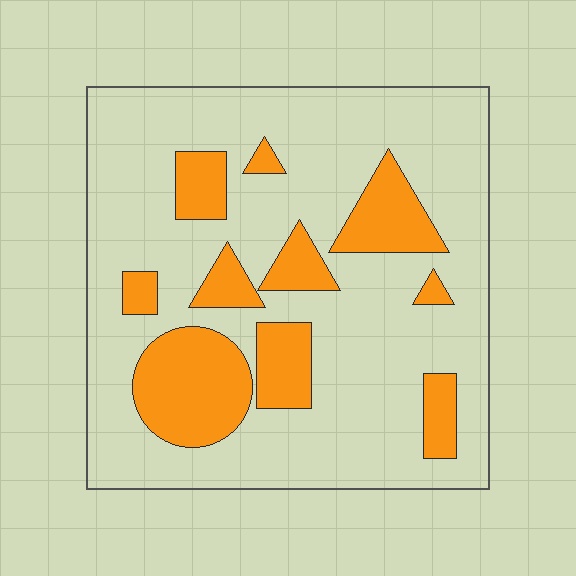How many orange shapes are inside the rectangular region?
10.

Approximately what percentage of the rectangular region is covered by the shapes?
Approximately 25%.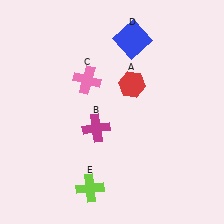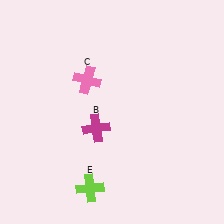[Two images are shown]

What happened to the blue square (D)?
The blue square (D) was removed in Image 2. It was in the top-right area of Image 1.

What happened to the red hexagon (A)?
The red hexagon (A) was removed in Image 2. It was in the top-right area of Image 1.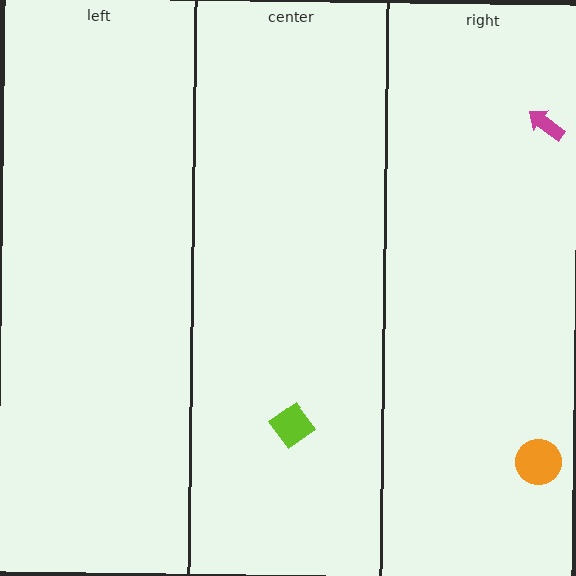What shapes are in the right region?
The orange circle, the magenta arrow.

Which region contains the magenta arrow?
The right region.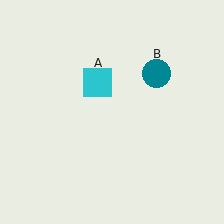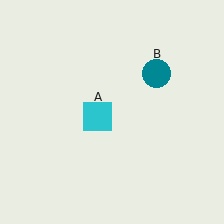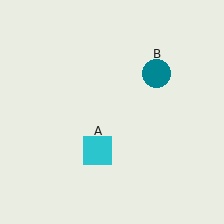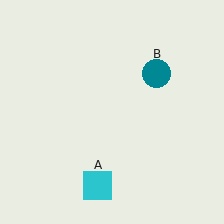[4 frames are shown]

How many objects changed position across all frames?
1 object changed position: cyan square (object A).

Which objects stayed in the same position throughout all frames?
Teal circle (object B) remained stationary.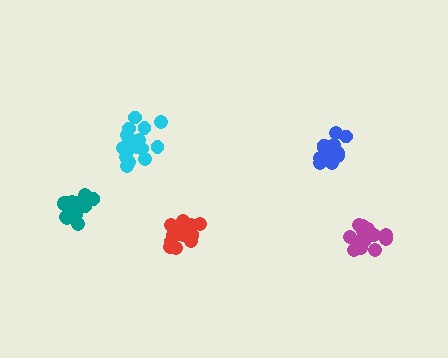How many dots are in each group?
Group 1: 18 dots, Group 2: 18 dots, Group 3: 16 dots, Group 4: 16 dots, Group 5: 17 dots (85 total).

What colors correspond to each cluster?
The clusters are colored: red, magenta, cyan, blue, teal.